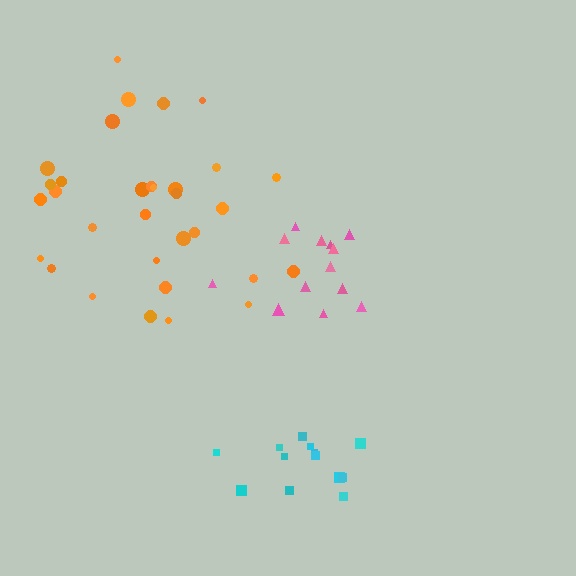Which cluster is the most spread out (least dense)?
Orange.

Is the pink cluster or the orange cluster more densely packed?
Pink.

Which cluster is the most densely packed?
Cyan.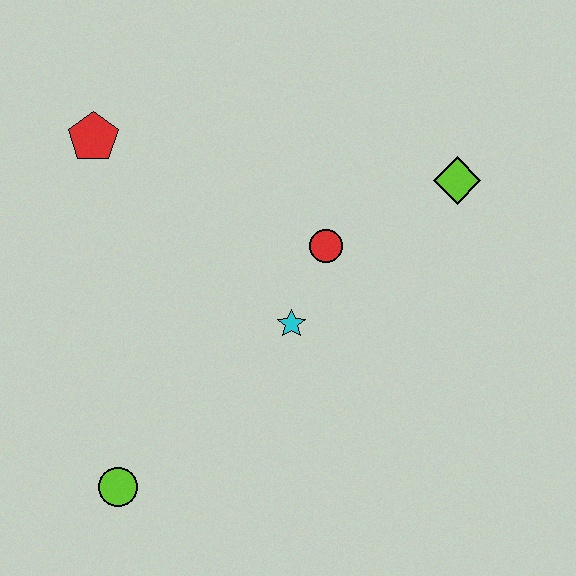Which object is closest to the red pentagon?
The red circle is closest to the red pentagon.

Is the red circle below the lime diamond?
Yes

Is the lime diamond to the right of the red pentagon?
Yes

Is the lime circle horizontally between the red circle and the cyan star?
No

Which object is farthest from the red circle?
The lime circle is farthest from the red circle.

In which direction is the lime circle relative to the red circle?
The lime circle is below the red circle.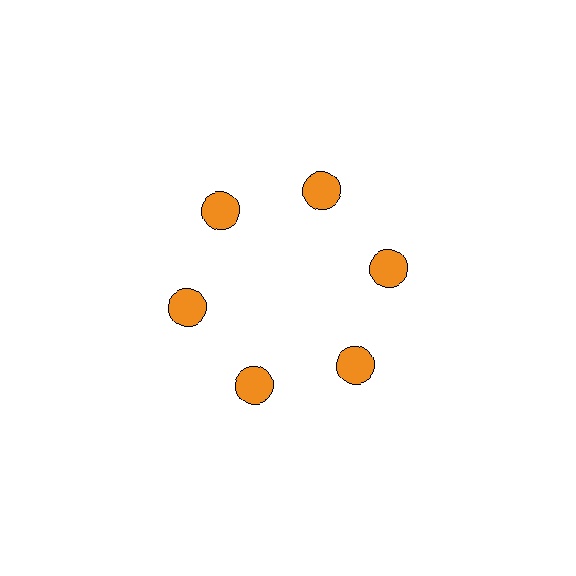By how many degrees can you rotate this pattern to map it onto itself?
The pattern maps onto itself every 60 degrees of rotation.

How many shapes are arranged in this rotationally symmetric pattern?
There are 6 shapes, arranged in 6 groups of 1.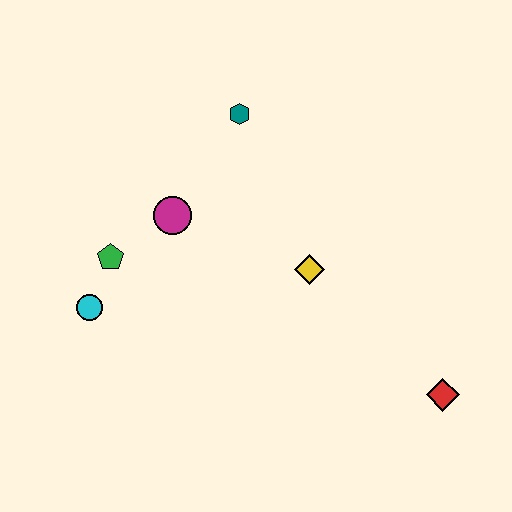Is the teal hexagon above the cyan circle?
Yes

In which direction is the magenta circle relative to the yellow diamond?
The magenta circle is to the left of the yellow diamond.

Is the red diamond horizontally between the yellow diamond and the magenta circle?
No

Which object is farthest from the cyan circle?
The red diamond is farthest from the cyan circle.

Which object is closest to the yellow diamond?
The magenta circle is closest to the yellow diamond.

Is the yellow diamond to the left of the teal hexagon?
No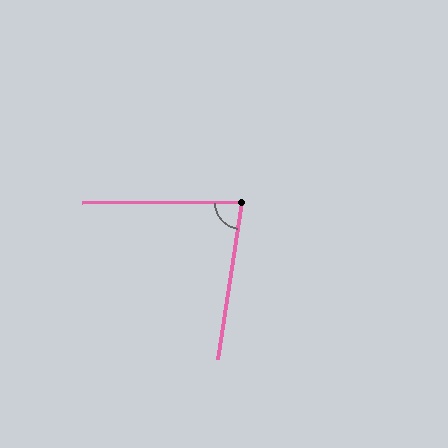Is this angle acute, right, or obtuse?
It is acute.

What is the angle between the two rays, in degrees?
Approximately 81 degrees.